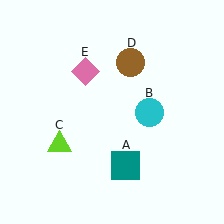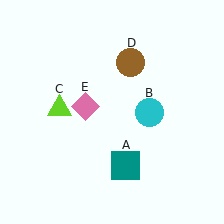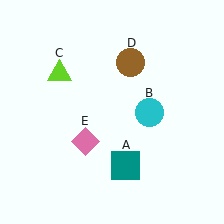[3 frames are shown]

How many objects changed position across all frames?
2 objects changed position: lime triangle (object C), pink diamond (object E).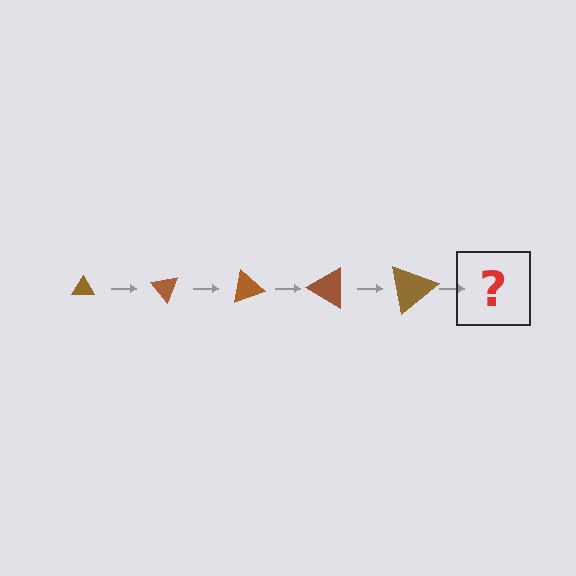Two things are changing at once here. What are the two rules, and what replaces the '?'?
The two rules are that the triangle grows larger each step and it rotates 50 degrees each step. The '?' should be a triangle, larger than the previous one and rotated 250 degrees from the start.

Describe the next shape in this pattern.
It should be a triangle, larger than the previous one and rotated 250 degrees from the start.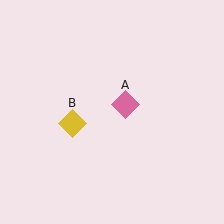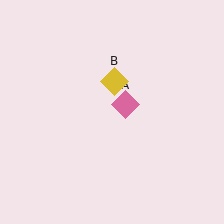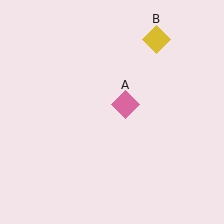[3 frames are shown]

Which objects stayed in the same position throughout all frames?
Pink diamond (object A) remained stationary.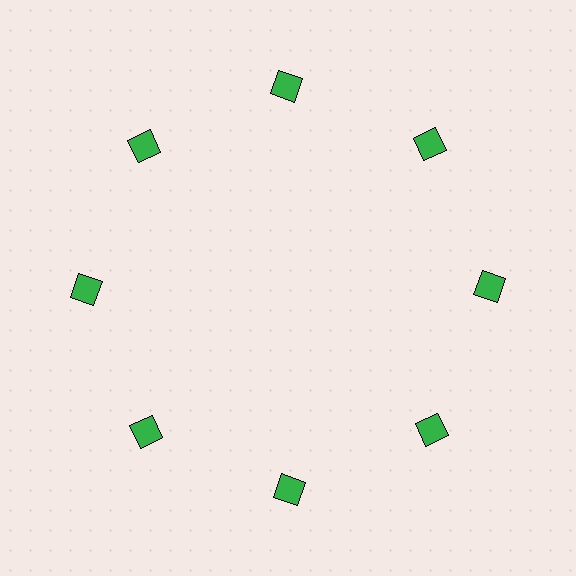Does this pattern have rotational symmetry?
Yes, this pattern has 8-fold rotational symmetry. It looks the same after rotating 45 degrees around the center.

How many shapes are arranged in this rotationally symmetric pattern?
There are 8 shapes, arranged in 8 groups of 1.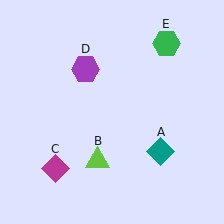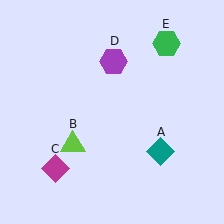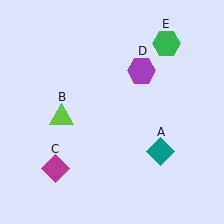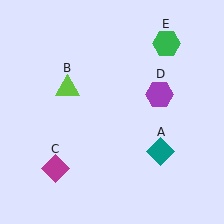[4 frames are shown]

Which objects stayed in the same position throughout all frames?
Teal diamond (object A) and magenta diamond (object C) and green hexagon (object E) remained stationary.